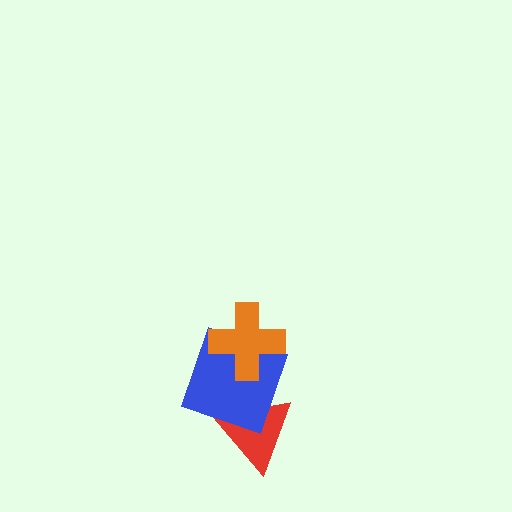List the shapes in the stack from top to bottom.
From top to bottom: the orange cross, the blue square, the red triangle.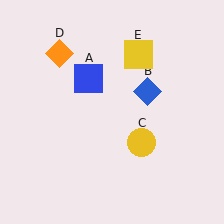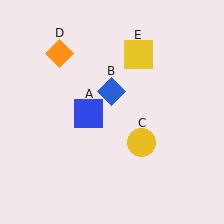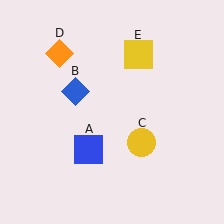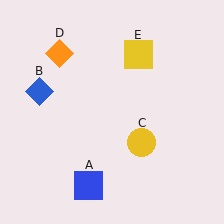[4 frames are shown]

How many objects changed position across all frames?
2 objects changed position: blue square (object A), blue diamond (object B).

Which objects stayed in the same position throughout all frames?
Yellow circle (object C) and orange diamond (object D) and yellow square (object E) remained stationary.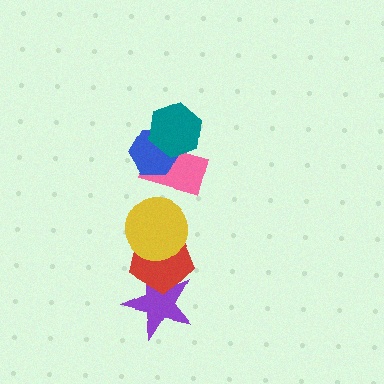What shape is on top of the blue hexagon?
The teal hexagon is on top of the blue hexagon.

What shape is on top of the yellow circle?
The pink rectangle is on top of the yellow circle.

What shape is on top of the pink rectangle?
The blue hexagon is on top of the pink rectangle.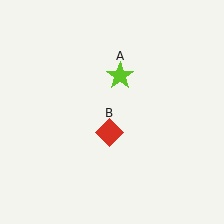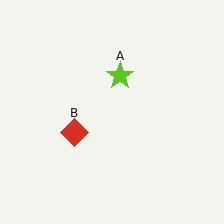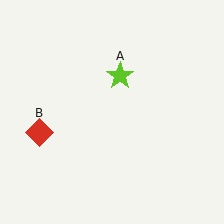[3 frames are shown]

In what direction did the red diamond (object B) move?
The red diamond (object B) moved left.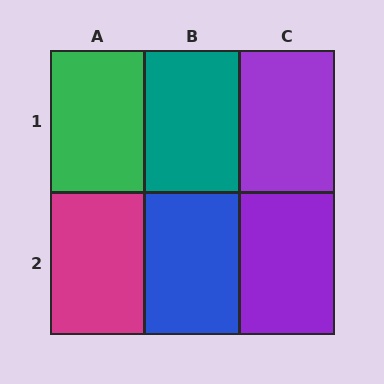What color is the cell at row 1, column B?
Teal.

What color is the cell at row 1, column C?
Purple.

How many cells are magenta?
1 cell is magenta.